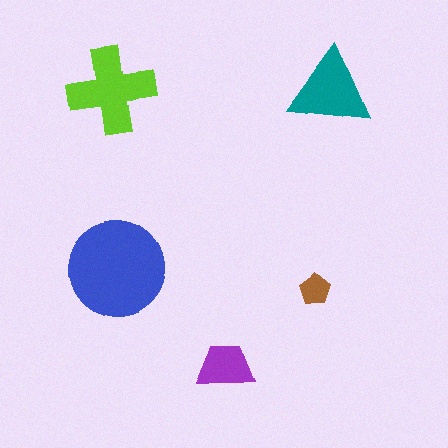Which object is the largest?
The blue circle.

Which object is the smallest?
The brown pentagon.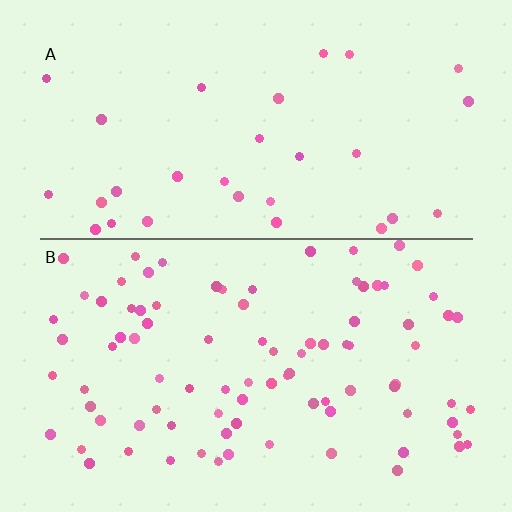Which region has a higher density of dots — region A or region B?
B (the bottom).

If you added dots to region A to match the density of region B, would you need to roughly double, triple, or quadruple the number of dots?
Approximately triple.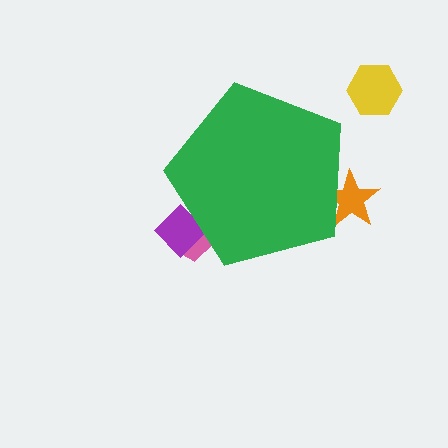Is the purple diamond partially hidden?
Yes, the purple diamond is partially hidden behind the green pentagon.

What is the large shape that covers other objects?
A green pentagon.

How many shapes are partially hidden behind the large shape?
3 shapes are partially hidden.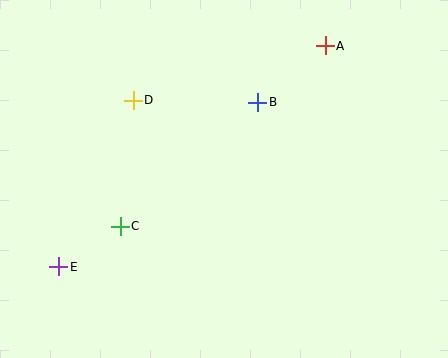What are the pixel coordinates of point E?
Point E is at (59, 267).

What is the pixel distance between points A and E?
The distance between A and E is 347 pixels.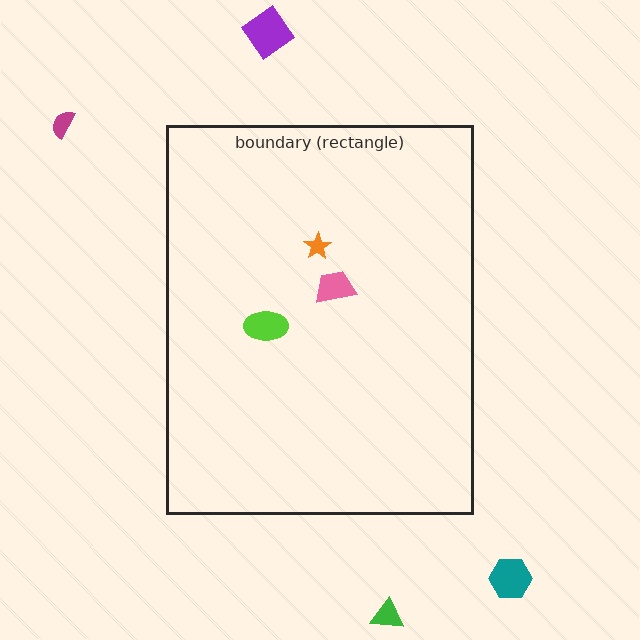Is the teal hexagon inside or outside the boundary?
Outside.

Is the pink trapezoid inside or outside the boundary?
Inside.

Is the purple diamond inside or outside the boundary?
Outside.